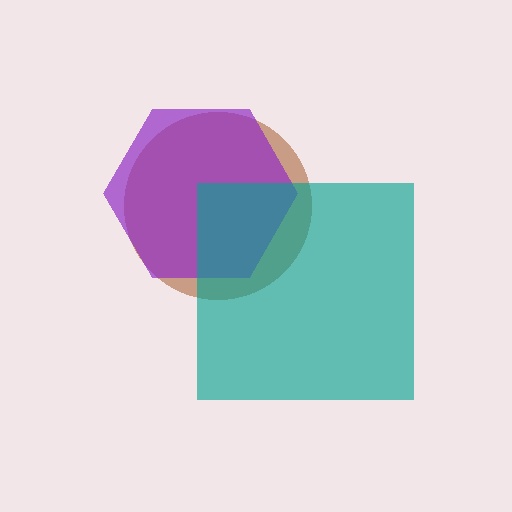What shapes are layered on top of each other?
The layered shapes are: a brown circle, a purple hexagon, a teal square.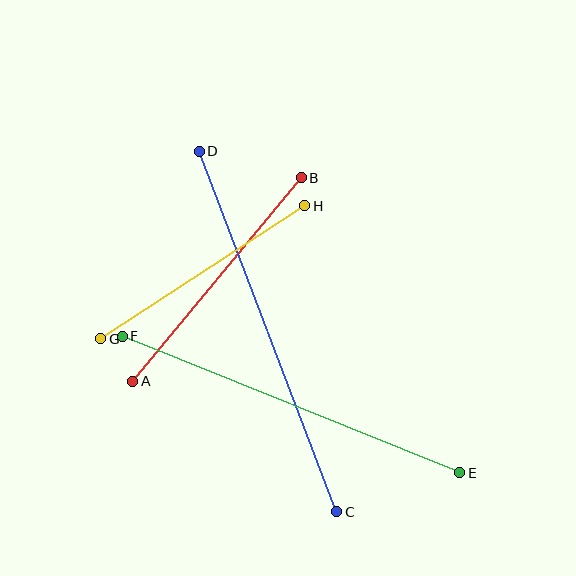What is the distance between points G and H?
The distance is approximately 243 pixels.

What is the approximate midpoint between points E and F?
The midpoint is at approximately (291, 404) pixels.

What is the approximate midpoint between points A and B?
The midpoint is at approximately (217, 279) pixels.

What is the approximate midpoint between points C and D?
The midpoint is at approximately (268, 332) pixels.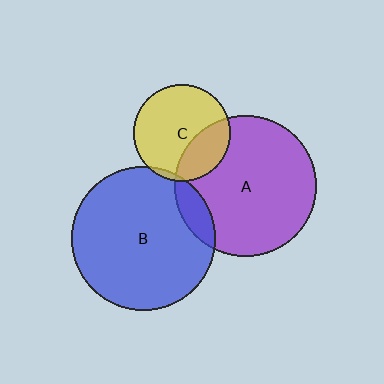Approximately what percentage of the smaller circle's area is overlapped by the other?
Approximately 30%.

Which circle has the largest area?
Circle B (blue).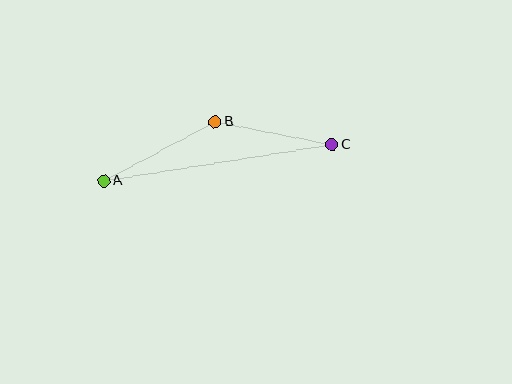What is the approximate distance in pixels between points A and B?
The distance between A and B is approximately 126 pixels.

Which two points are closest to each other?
Points B and C are closest to each other.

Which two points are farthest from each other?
Points A and C are farthest from each other.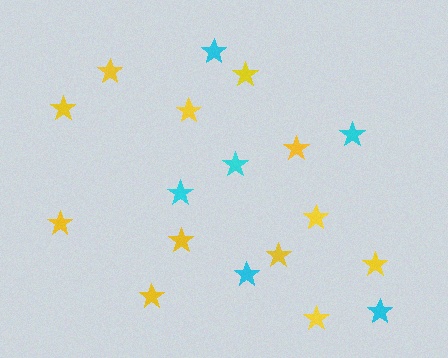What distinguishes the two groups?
There are 2 groups: one group of yellow stars (12) and one group of cyan stars (6).